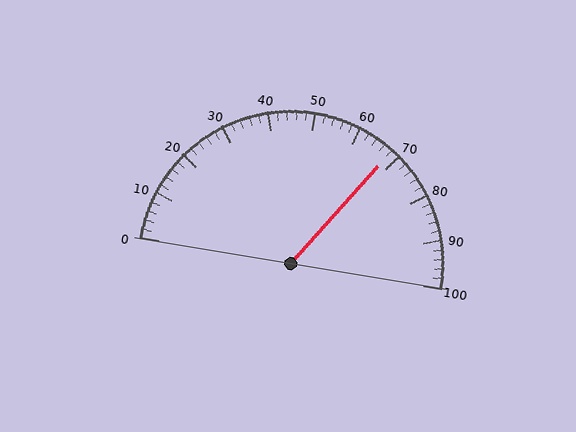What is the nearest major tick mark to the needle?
The nearest major tick mark is 70.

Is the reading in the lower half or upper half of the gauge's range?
The reading is in the upper half of the range (0 to 100).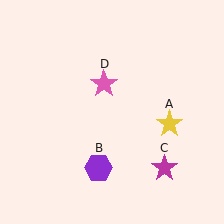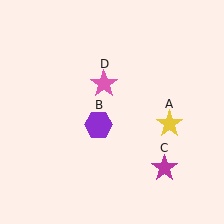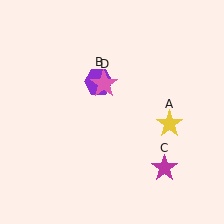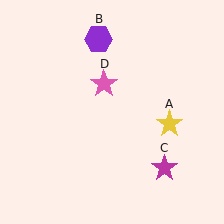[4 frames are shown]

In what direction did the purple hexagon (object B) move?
The purple hexagon (object B) moved up.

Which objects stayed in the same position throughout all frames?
Yellow star (object A) and magenta star (object C) and pink star (object D) remained stationary.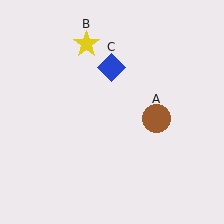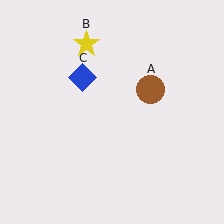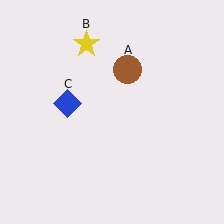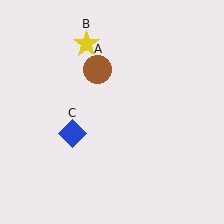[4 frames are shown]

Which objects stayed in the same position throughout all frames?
Yellow star (object B) remained stationary.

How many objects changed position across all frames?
2 objects changed position: brown circle (object A), blue diamond (object C).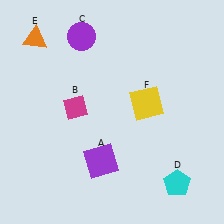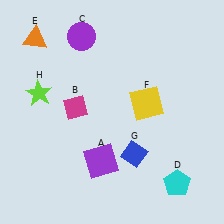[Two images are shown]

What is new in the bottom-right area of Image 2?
A blue diamond (G) was added in the bottom-right area of Image 2.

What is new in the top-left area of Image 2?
A lime star (H) was added in the top-left area of Image 2.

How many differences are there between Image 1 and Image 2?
There are 2 differences between the two images.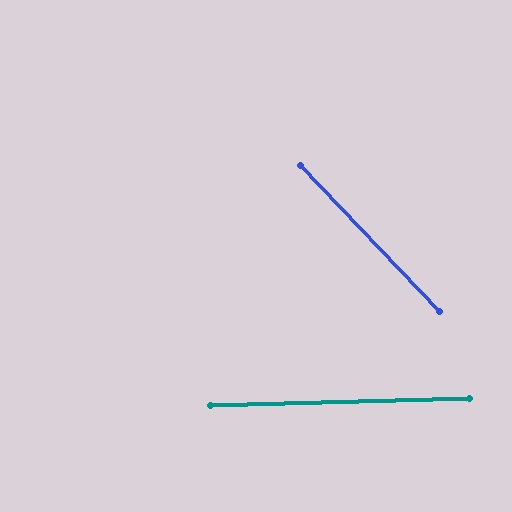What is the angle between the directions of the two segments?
Approximately 48 degrees.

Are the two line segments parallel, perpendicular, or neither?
Neither parallel nor perpendicular — they differ by about 48°.